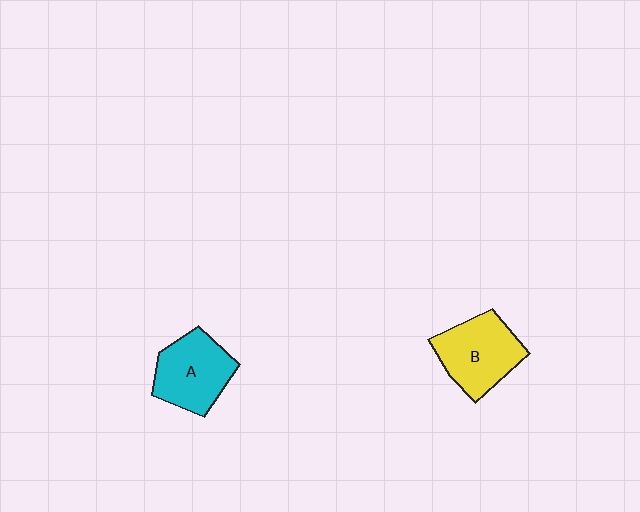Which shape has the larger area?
Shape B (yellow).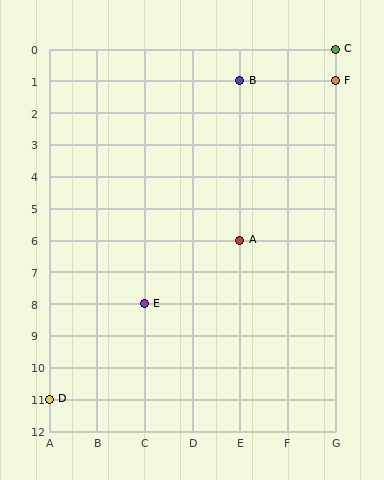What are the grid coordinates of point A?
Point A is at grid coordinates (E, 6).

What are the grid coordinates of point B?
Point B is at grid coordinates (E, 1).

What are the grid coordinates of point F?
Point F is at grid coordinates (G, 1).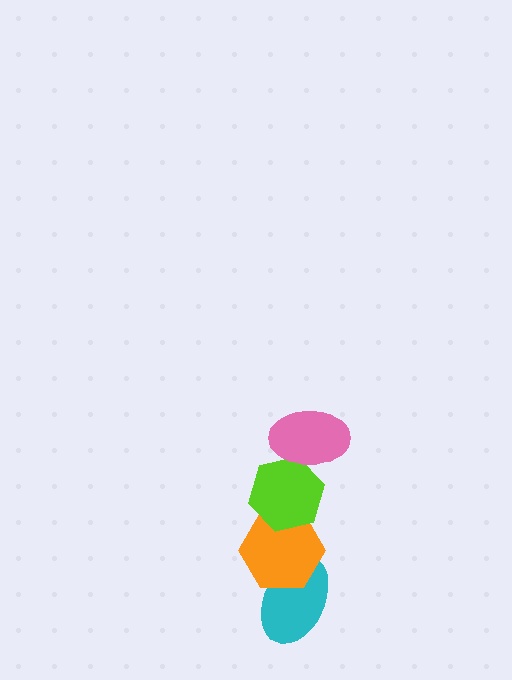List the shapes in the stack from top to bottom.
From top to bottom: the pink ellipse, the lime hexagon, the orange hexagon, the cyan ellipse.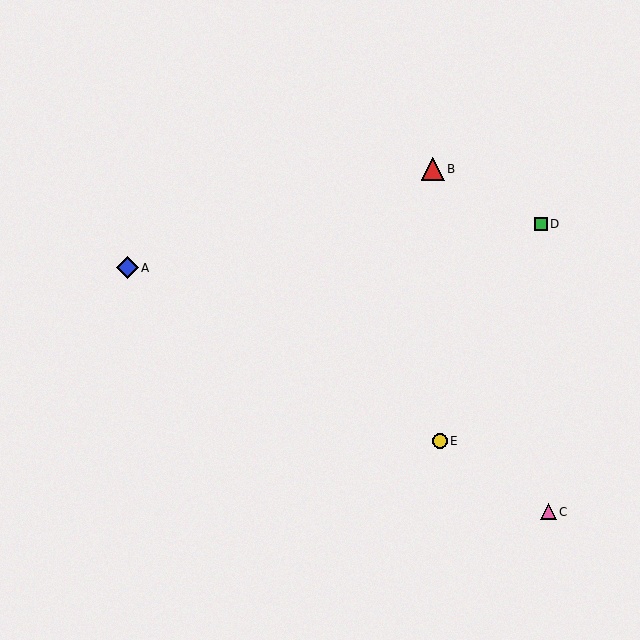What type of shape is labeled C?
Shape C is a pink triangle.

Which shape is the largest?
The red triangle (labeled B) is the largest.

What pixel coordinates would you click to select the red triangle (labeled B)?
Click at (433, 169) to select the red triangle B.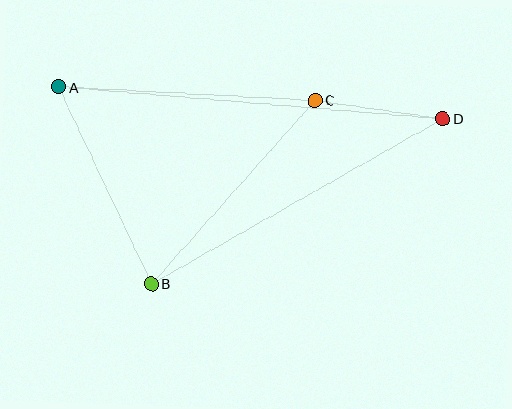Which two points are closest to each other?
Points C and D are closest to each other.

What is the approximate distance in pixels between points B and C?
The distance between B and C is approximately 245 pixels.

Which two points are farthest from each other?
Points A and D are farthest from each other.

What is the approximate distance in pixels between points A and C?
The distance between A and C is approximately 257 pixels.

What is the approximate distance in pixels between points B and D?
The distance between B and D is approximately 335 pixels.